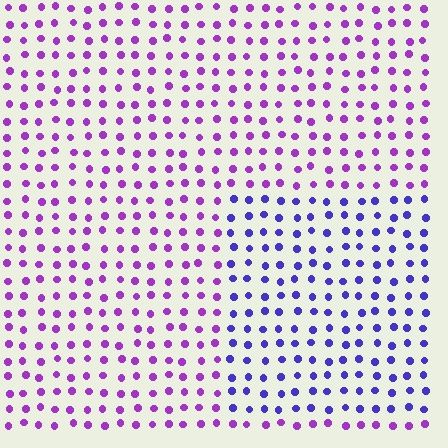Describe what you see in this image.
The image is filled with small purple elements in a uniform arrangement. A rectangle-shaped region is visible where the elements are tinted to a slightly different hue, forming a subtle color boundary.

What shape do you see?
I see a rectangle.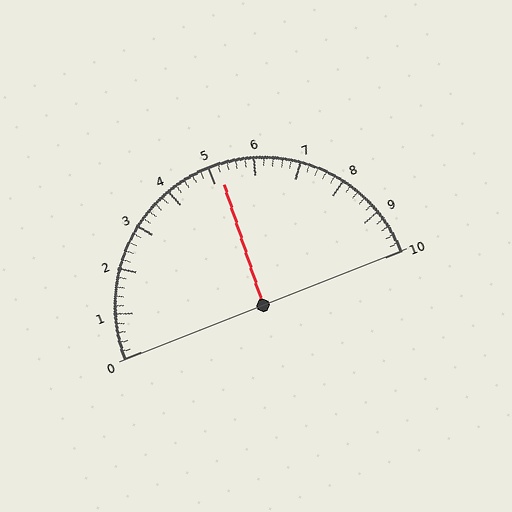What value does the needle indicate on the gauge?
The needle indicates approximately 5.2.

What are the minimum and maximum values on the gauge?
The gauge ranges from 0 to 10.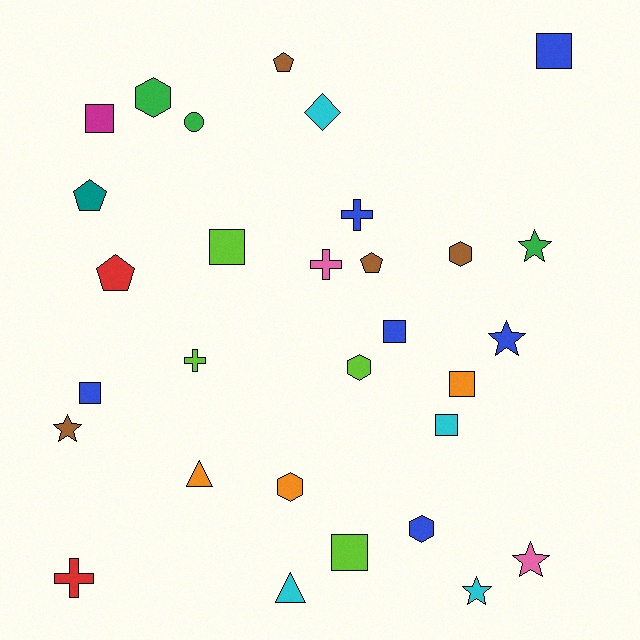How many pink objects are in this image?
There are 2 pink objects.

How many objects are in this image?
There are 30 objects.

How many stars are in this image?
There are 5 stars.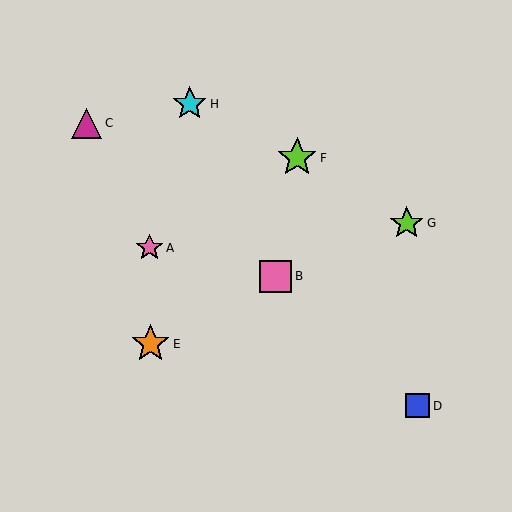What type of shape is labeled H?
Shape H is a cyan star.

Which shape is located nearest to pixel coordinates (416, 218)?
The lime star (labeled G) at (407, 223) is nearest to that location.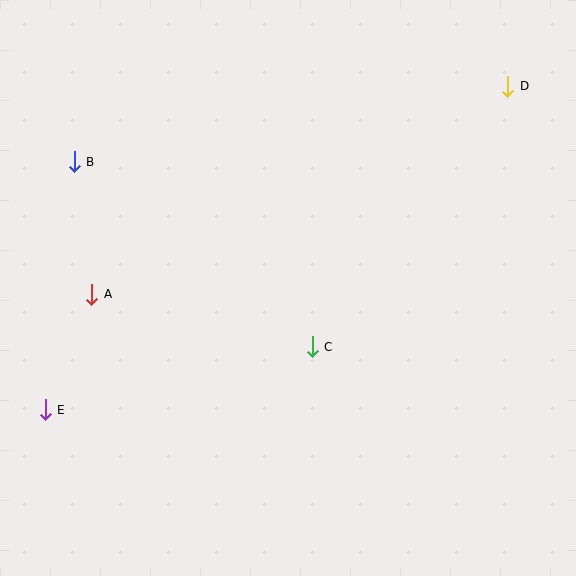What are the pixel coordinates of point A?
Point A is at (92, 294).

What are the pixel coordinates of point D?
Point D is at (508, 86).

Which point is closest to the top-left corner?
Point B is closest to the top-left corner.